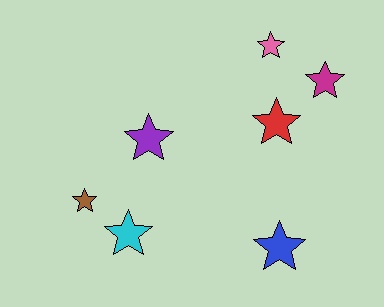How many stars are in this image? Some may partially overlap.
There are 7 stars.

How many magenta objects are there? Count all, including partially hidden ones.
There is 1 magenta object.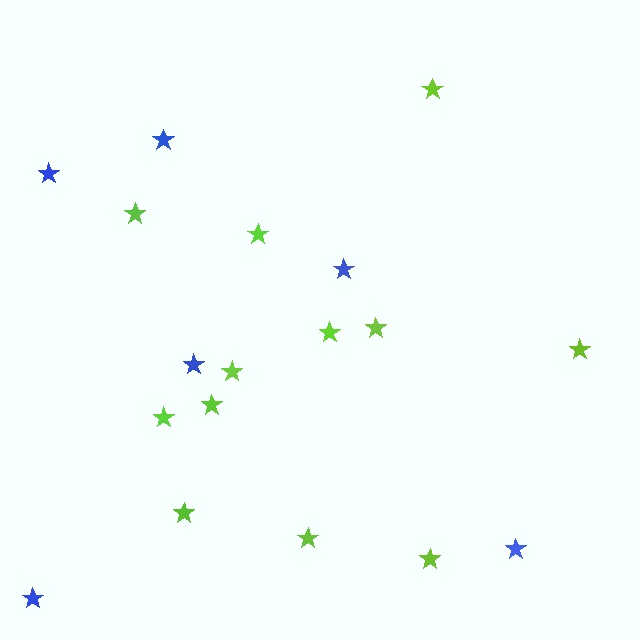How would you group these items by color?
There are 2 groups: one group of lime stars (12) and one group of blue stars (6).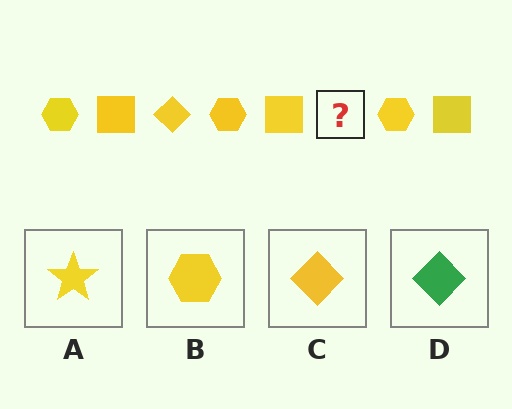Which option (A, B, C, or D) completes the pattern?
C.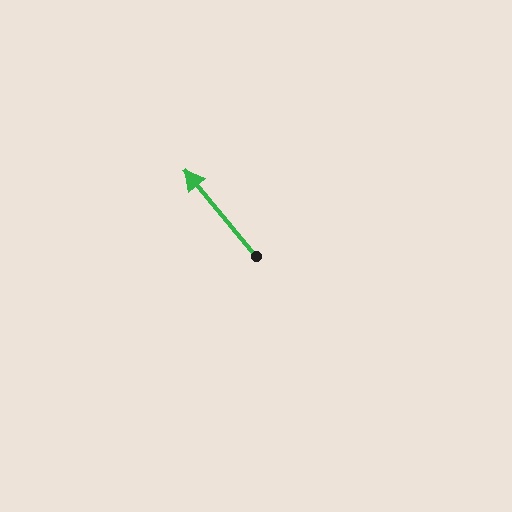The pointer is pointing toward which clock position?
Roughly 11 o'clock.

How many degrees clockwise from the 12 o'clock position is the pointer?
Approximately 320 degrees.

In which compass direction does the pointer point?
Northwest.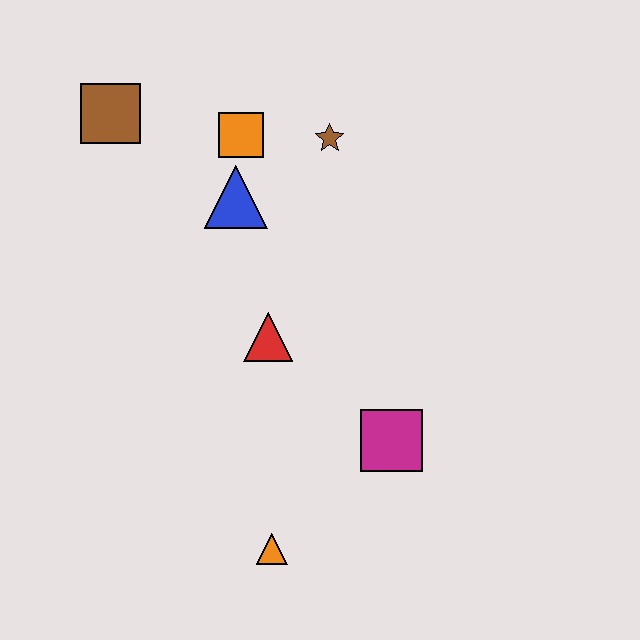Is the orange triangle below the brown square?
Yes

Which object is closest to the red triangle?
The blue triangle is closest to the red triangle.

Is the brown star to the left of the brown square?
No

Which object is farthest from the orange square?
The orange triangle is farthest from the orange square.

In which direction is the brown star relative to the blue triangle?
The brown star is to the right of the blue triangle.